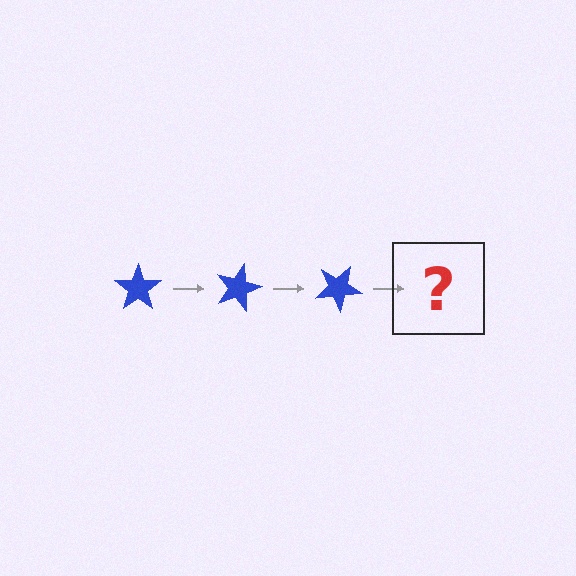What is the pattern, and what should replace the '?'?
The pattern is that the star rotates 15 degrees each step. The '?' should be a blue star rotated 45 degrees.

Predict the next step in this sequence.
The next step is a blue star rotated 45 degrees.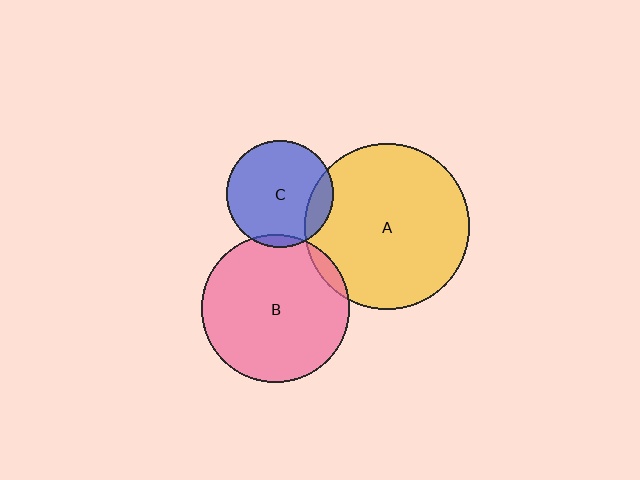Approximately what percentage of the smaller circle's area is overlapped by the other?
Approximately 5%.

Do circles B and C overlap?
Yes.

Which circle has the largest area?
Circle A (yellow).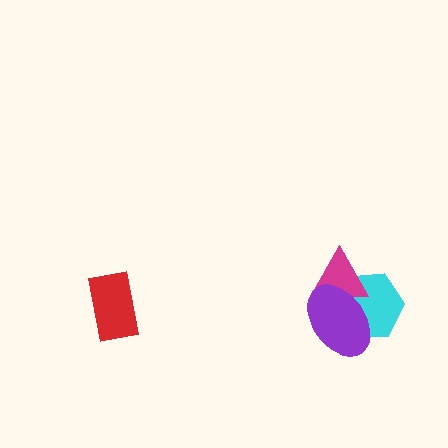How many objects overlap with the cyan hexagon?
2 objects overlap with the cyan hexagon.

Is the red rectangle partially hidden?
No, no other shape covers it.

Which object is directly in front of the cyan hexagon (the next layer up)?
The magenta triangle is directly in front of the cyan hexagon.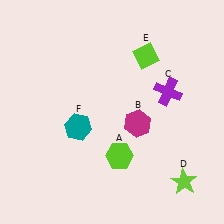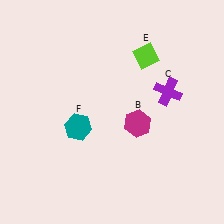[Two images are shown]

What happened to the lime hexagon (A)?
The lime hexagon (A) was removed in Image 2. It was in the bottom-right area of Image 1.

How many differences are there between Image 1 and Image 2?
There are 2 differences between the two images.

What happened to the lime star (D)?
The lime star (D) was removed in Image 2. It was in the bottom-right area of Image 1.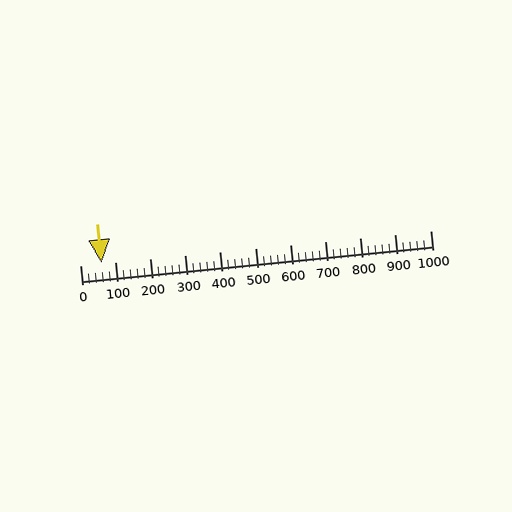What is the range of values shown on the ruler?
The ruler shows values from 0 to 1000.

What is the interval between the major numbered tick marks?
The major tick marks are spaced 100 units apart.